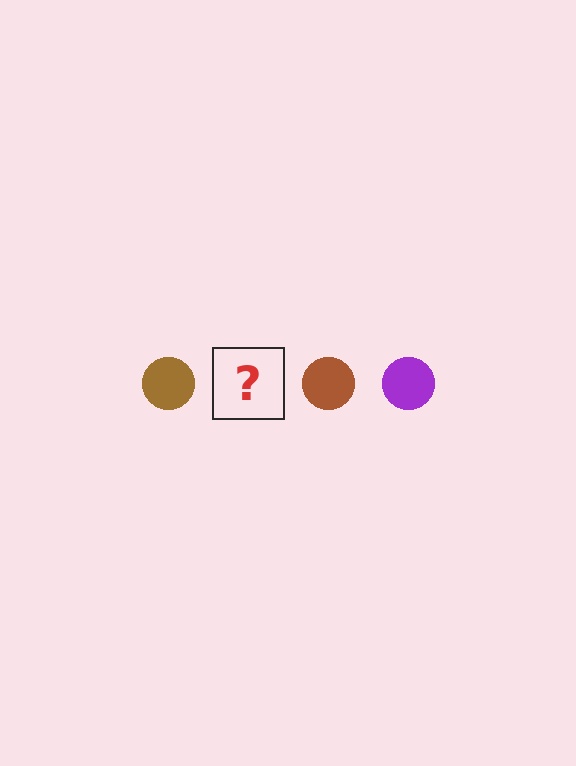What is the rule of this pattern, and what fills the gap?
The rule is that the pattern cycles through brown, purple circles. The gap should be filled with a purple circle.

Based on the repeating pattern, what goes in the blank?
The blank should be a purple circle.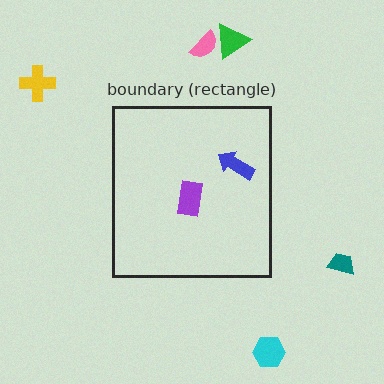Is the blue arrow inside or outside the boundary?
Inside.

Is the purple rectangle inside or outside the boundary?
Inside.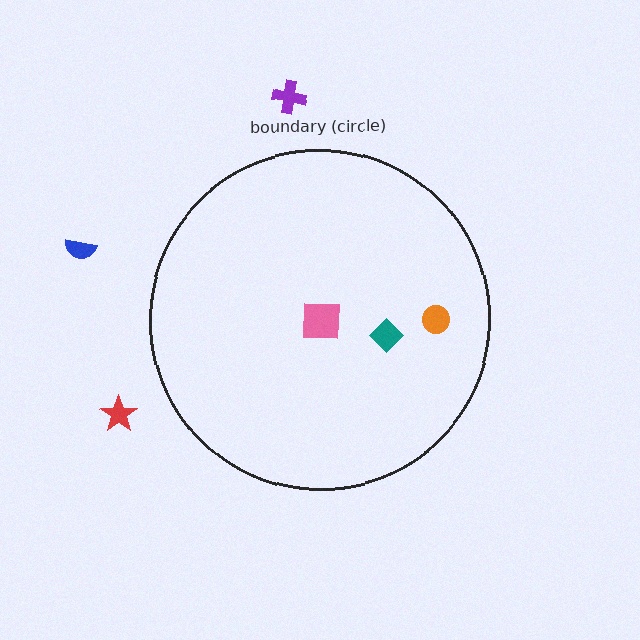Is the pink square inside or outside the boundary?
Inside.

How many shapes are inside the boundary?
3 inside, 3 outside.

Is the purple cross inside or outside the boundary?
Outside.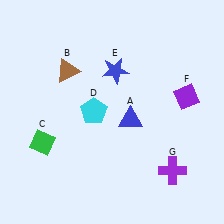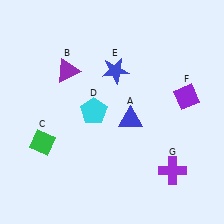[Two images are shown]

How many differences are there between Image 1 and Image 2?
There is 1 difference between the two images.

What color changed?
The triangle (B) changed from brown in Image 1 to purple in Image 2.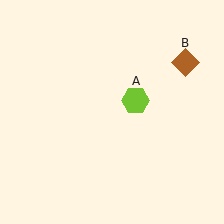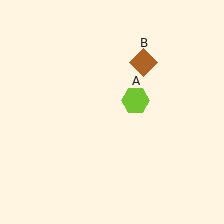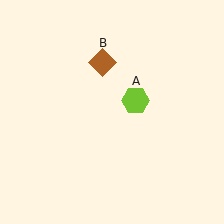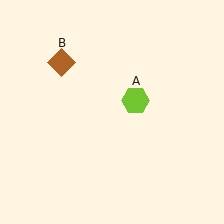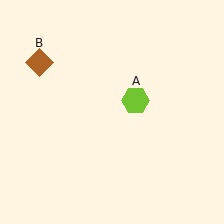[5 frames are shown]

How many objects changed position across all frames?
1 object changed position: brown diamond (object B).